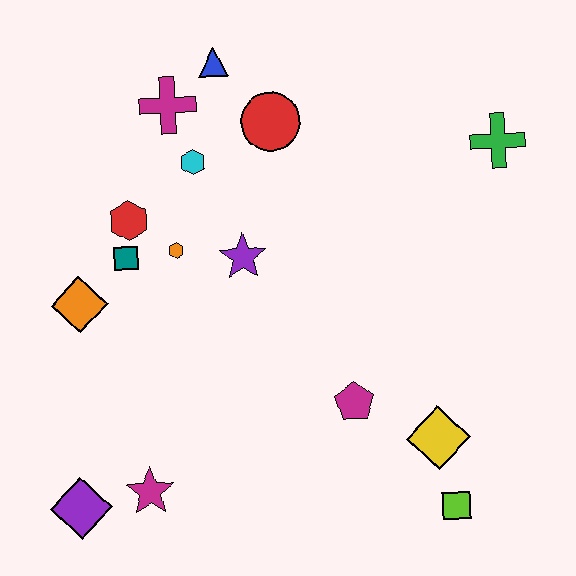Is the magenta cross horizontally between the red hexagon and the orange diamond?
No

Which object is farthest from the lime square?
The blue triangle is farthest from the lime square.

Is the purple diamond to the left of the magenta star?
Yes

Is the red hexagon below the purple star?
No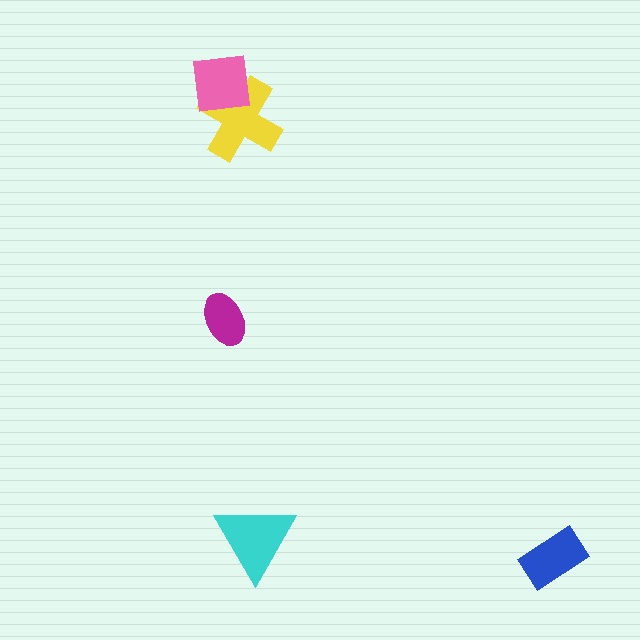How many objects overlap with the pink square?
1 object overlaps with the pink square.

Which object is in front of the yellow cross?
The pink square is in front of the yellow cross.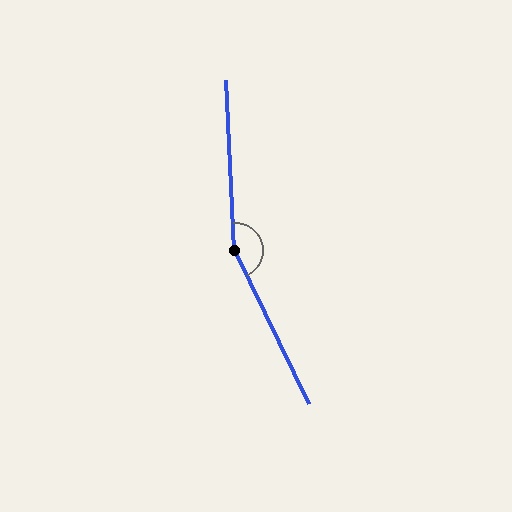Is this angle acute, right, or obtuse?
It is obtuse.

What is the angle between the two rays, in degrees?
Approximately 157 degrees.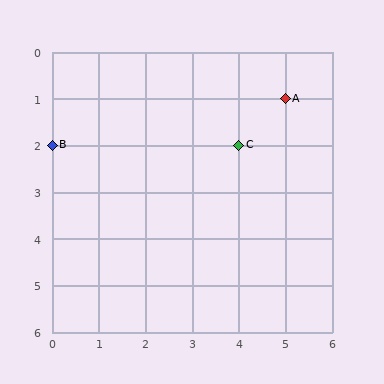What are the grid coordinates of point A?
Point A is at grid coordinates (5, 1).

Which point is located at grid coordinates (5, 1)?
Point A is at (5, 1).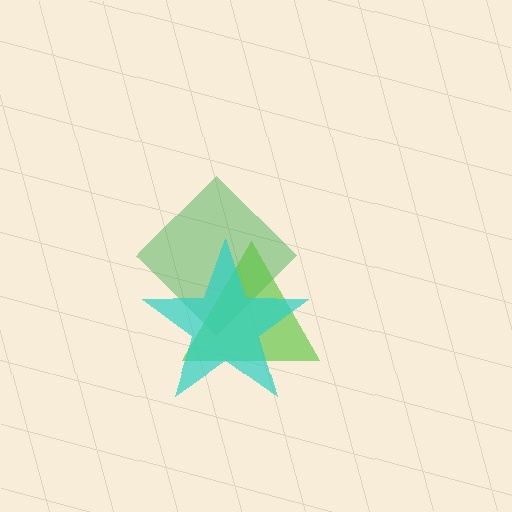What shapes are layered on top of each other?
The layered shapes are: a green diamond, a lime triangle, a cyan star.